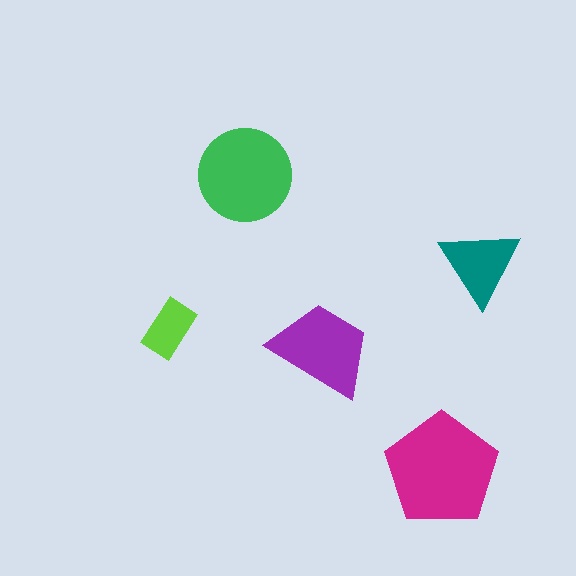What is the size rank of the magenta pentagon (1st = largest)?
1st.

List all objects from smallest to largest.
The lime rectangle, the teal triangle, the purple trapezoid, the green circle, the magenta pentagon.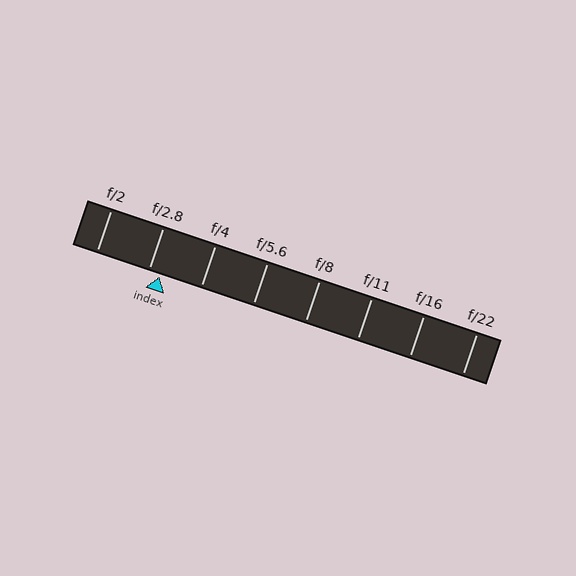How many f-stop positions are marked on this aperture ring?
There are 8 f-stop positions marked.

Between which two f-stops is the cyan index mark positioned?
The index mark is between f/2.8 and f/4.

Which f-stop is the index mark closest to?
The index mark is closest to f/2.8.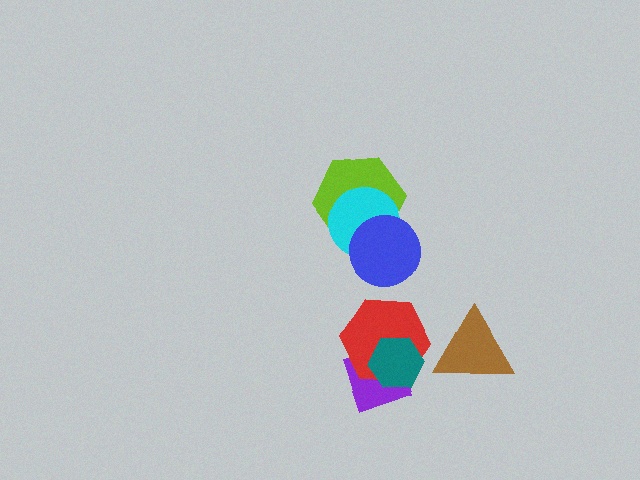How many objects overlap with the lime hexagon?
2 objects overlap with the lime hexagon.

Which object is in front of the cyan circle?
The blue circle is in front of the cyan circle.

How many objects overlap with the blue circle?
2 objects overlap with the blue circle.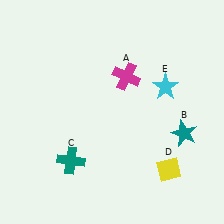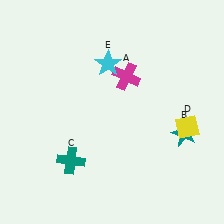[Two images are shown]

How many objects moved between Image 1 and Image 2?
2 objects moved between the two images.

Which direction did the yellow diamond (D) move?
The yellow diamond (D) moved up.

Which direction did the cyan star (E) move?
The cyan star (E) moved left.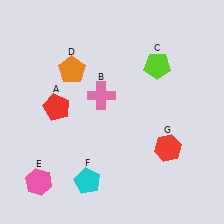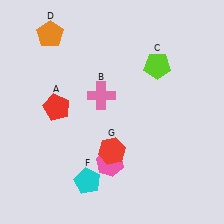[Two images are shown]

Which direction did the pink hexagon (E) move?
The pink hexagon (E) moved right.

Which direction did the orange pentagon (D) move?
The orange pentagon (D) moved up.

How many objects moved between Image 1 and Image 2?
3 objects moved between the two images.